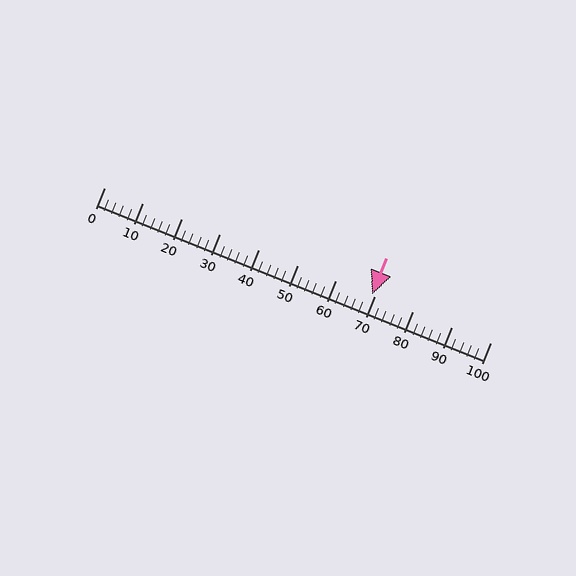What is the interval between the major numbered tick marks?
The major tick marks are spaced 10 units apart.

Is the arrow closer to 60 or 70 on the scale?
The arrow is closer to 70.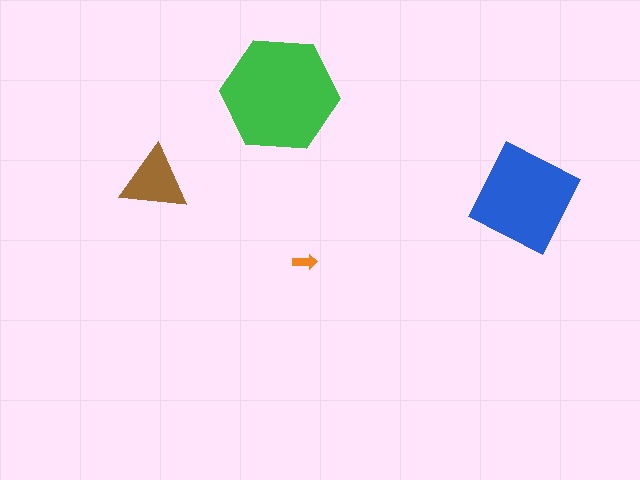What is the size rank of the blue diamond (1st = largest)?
2nd.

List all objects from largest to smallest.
The green hexagon, the blue diamond, the brown triangle, the orange arrow.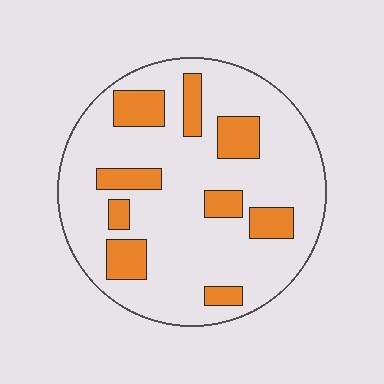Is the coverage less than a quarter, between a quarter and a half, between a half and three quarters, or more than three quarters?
Less than a quarter.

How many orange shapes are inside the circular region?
9.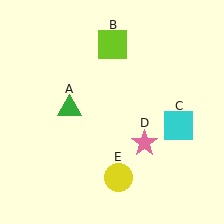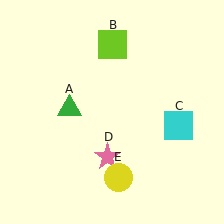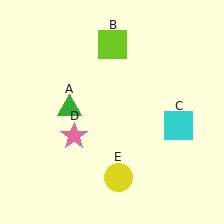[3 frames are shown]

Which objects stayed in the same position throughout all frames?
Green triangle (object A) and lime square (object B) and cyan square (object C) and yellow circle (object E) remained stationary.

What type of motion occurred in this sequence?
The pink star (object D) rotated clockwise around the center of the scene.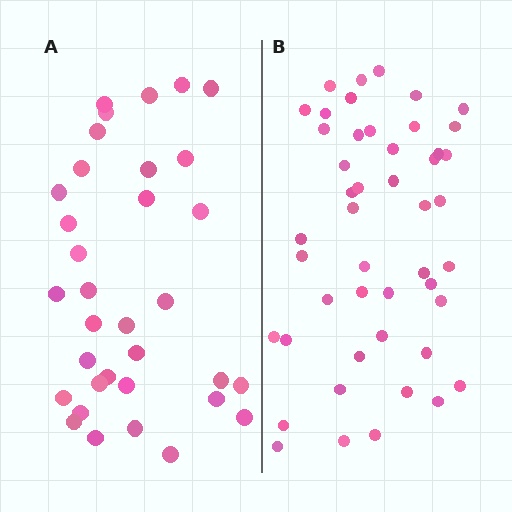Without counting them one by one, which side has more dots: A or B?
Region B (the right region) has more dots.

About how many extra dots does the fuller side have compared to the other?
Region B has approximately 15 more dots than region A.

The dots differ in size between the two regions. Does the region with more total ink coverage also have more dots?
No. Region A has more total ink coverage because its dots are larger, but region B actually contains more individual dots. Total area can be misleading — the number of items is what matters here.